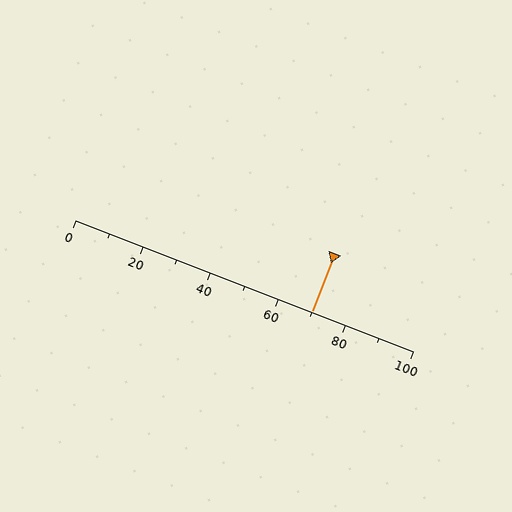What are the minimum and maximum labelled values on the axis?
The axis runs from 0 to 100.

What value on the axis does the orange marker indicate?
The marker indicates approximately 70.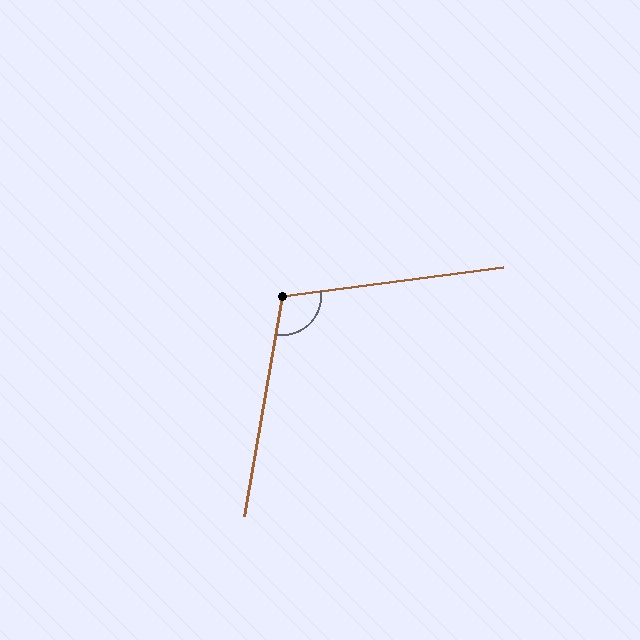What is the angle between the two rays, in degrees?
Approximately 107 degrees.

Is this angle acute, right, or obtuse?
It is obtuse.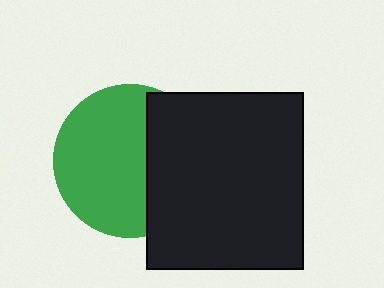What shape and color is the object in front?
The object in front is a black rectangle.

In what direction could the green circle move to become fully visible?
The green circle could move left. That would shift it out from behind the black rectangle entirely.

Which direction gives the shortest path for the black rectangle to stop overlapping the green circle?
Moving right gives the shortest separation.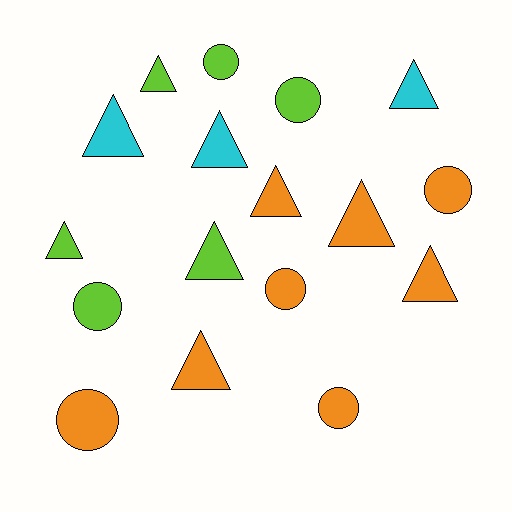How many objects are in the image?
There are 17 objects.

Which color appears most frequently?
Orange, with 8 objects.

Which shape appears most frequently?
Triangle, with 10 objects.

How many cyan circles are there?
There are no cyan circles.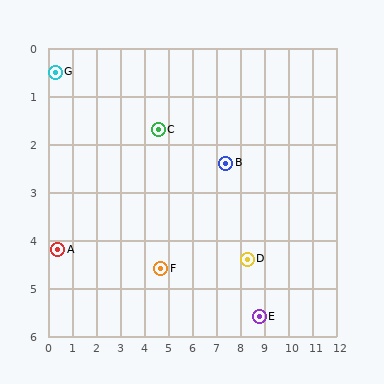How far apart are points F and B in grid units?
Points F and B are about 3.5 grid units apart.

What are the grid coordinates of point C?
Point C is at approximately (4.6, 1.7).